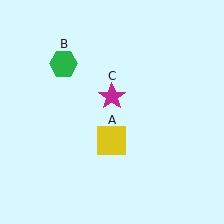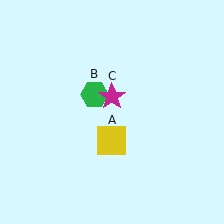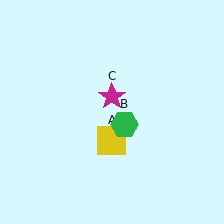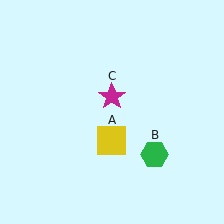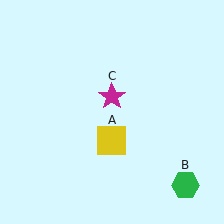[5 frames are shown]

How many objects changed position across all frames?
1 object changed position: green hexagon (object B).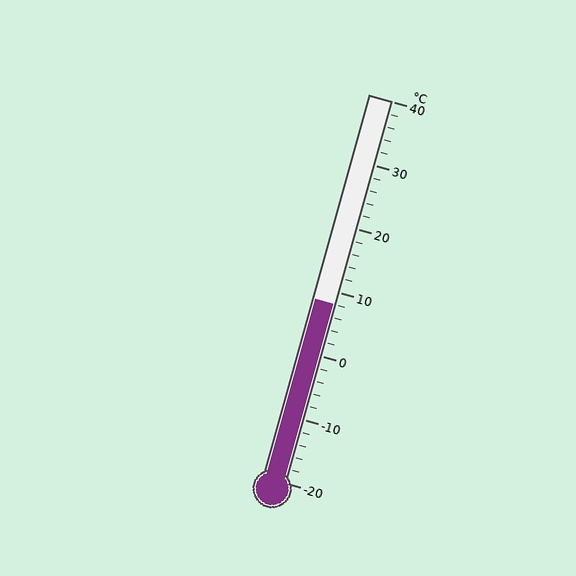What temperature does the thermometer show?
The thermometer shows approximately 8°C.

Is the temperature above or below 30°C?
The temperature is below 30°C.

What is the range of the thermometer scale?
The thermometer scale ranges from -20°C to 40°C.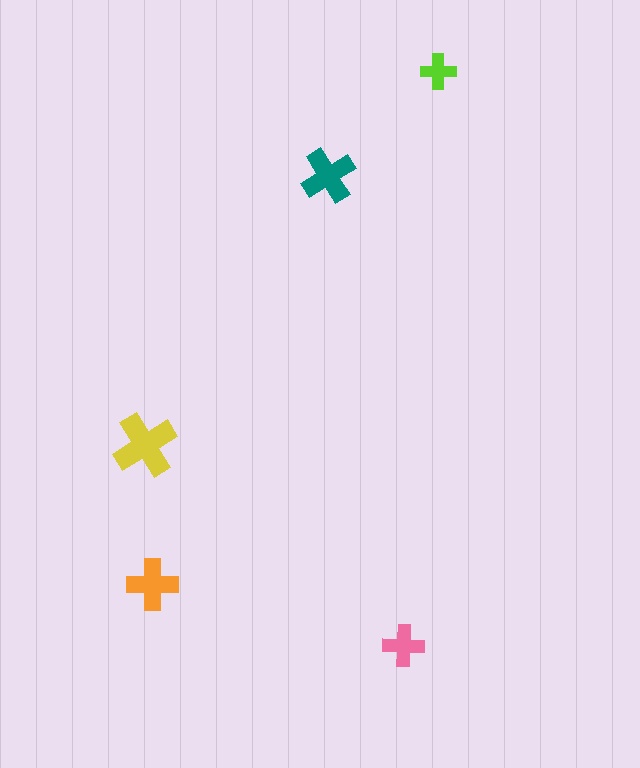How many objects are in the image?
There are 5 objects in the image.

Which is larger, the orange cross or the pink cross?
The orange one.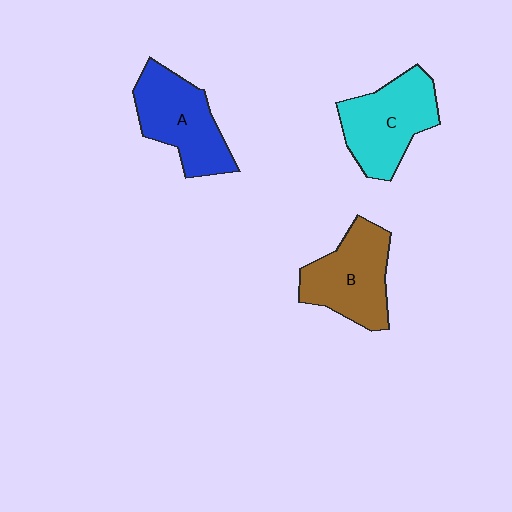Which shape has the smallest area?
Shape A (blue).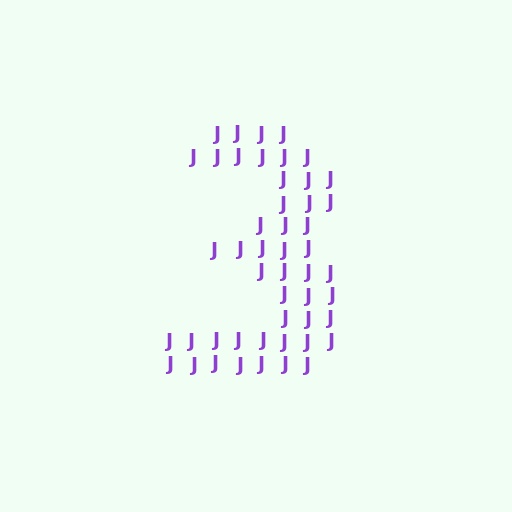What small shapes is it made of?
It is made of small letter J's.